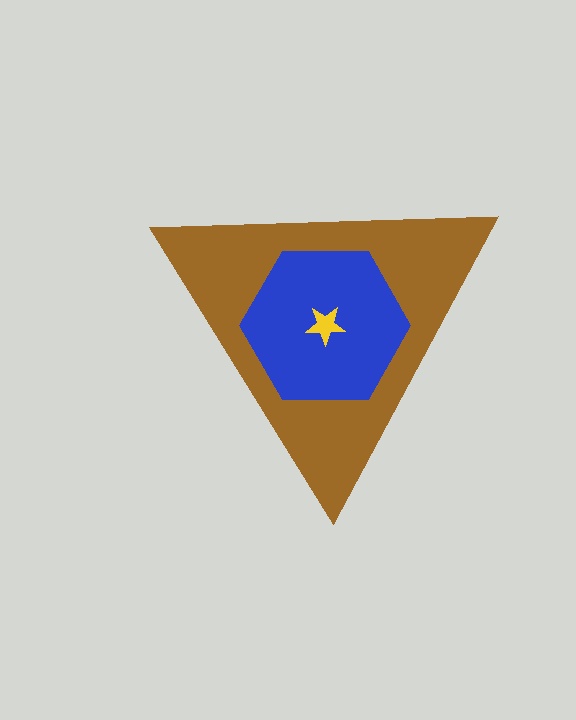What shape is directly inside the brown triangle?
The blue hexagon.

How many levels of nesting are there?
3.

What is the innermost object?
The yellow star.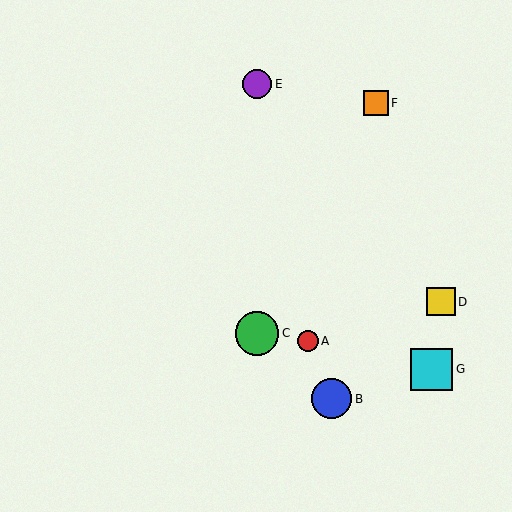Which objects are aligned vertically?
Objects C, E are aligned vertically.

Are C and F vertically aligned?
No, C is at x≈257 and F is at x≈376.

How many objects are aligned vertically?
2 objects (C, E) are aligned vertically.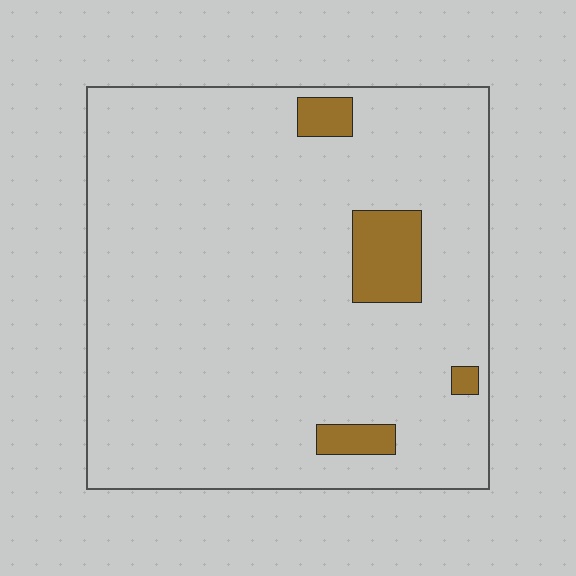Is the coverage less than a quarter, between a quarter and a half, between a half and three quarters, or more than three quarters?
Less than a quarter.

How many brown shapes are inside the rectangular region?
4.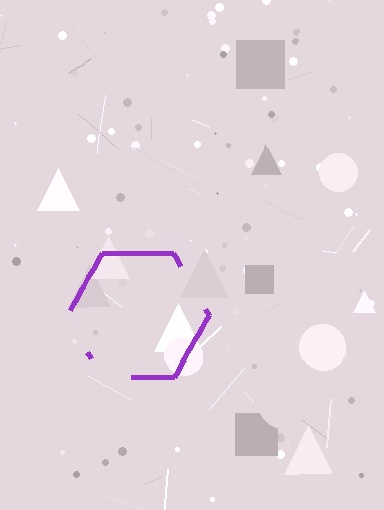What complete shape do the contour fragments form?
The contour fragments form a hexagon.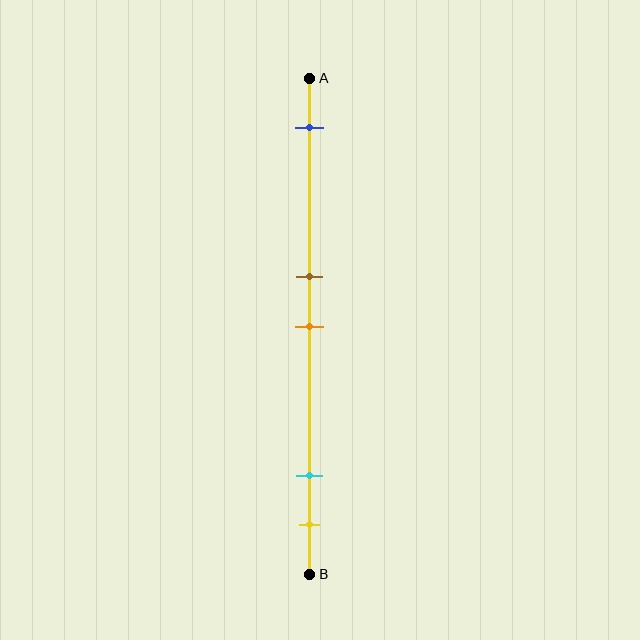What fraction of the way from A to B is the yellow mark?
The yellow mark is approximately 90% (0.9) of the way from A to B.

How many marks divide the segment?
There are 5 marks dividing the segment.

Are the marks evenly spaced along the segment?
No, the marks are not evenly spaced.